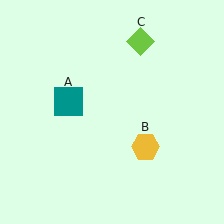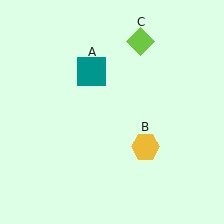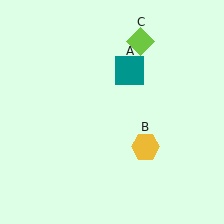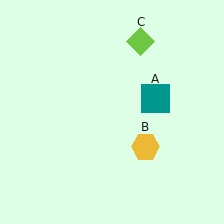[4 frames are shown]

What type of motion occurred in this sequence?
The teal square (object A) rotated clockwise around the center of the scene.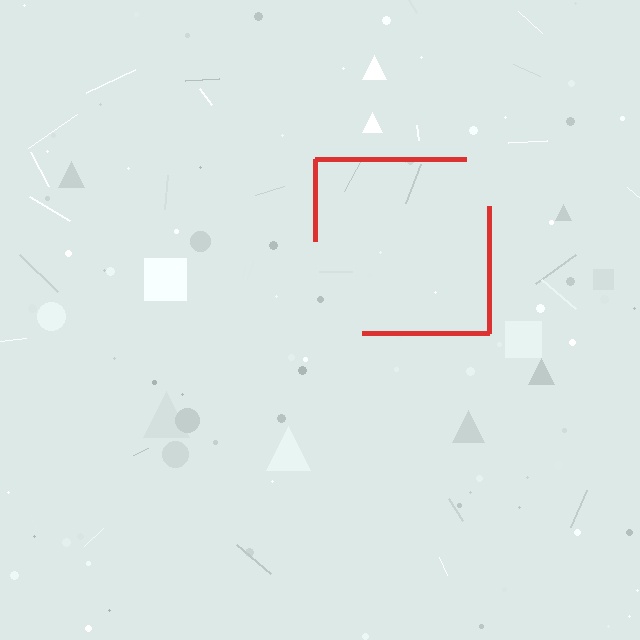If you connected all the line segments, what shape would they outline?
They would outline a square.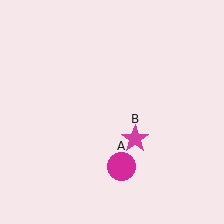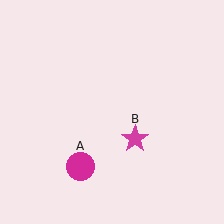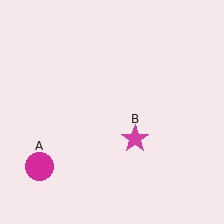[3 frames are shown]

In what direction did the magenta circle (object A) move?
The magenta circle (object A) moved left.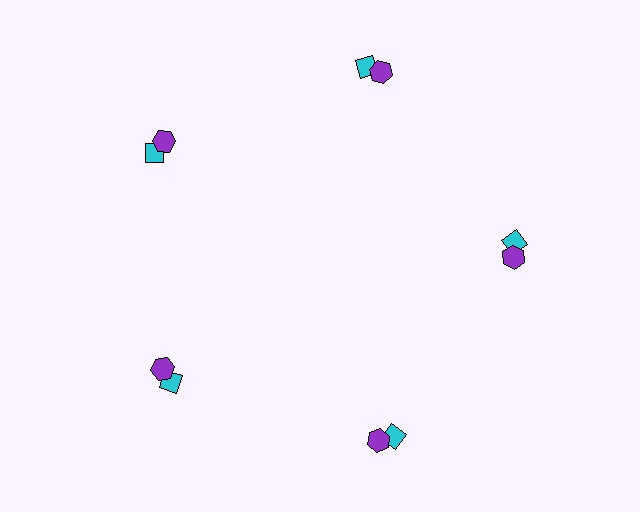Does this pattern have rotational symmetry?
Yes, this pattern has 5-fold rotational symmetry. It looks the same after rotating 72 degrees around the center.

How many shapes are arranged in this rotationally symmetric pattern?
There are 10 shapes, arranged in 5 groups of 2.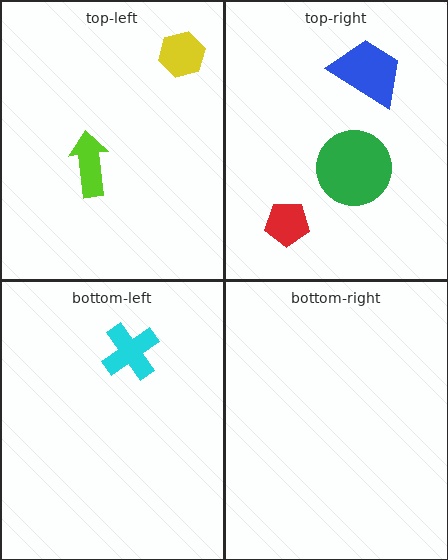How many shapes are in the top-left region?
2.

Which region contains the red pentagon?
The top-right region.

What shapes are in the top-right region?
The red pentagon, the blue trapezoid, the green circle.